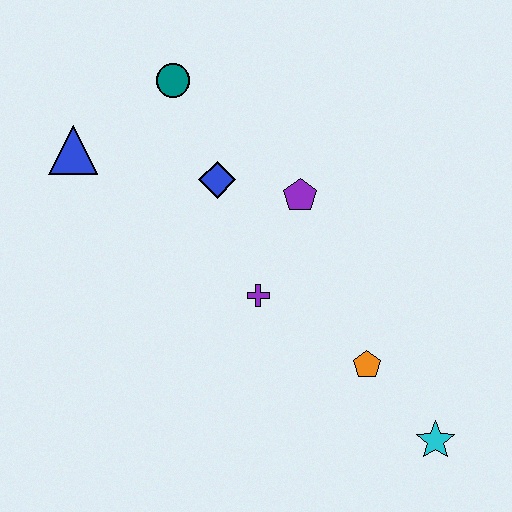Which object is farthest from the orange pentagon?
The blue triangle is farthest from the orange pentagon.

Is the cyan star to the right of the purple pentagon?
Yes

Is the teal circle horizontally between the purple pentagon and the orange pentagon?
No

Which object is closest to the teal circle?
The blue diamond is closest to the teal circle.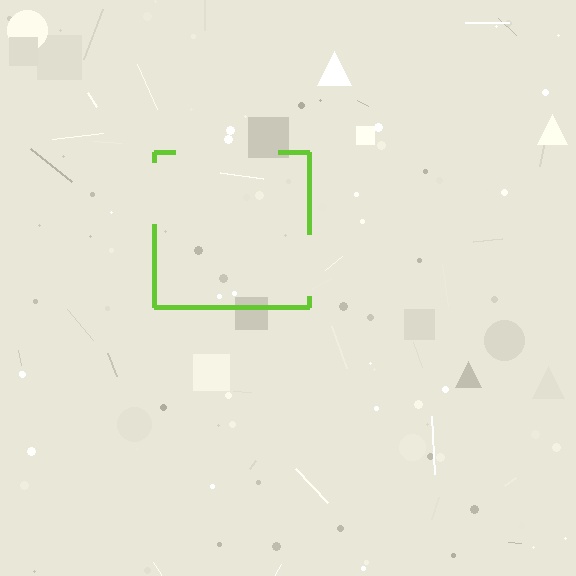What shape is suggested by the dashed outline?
The dashed outline suggests a square.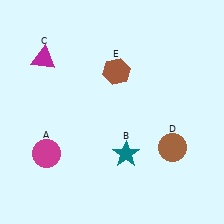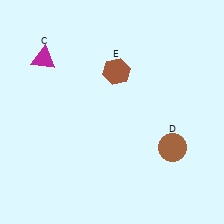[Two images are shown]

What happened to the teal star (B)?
The teal star (B) was removed in Image 2. It was in the bottom-right area of Image 1.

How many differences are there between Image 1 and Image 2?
There are 2 differences between the two images.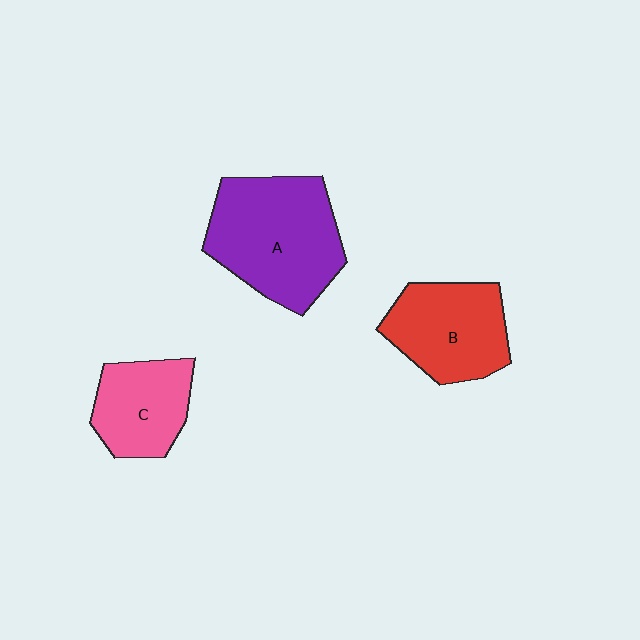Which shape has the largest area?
Shape A (purple).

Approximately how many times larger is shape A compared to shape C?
Approximately 1.7 times.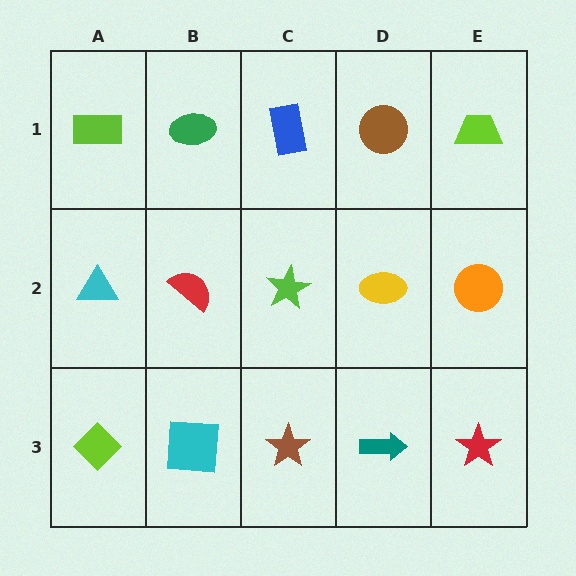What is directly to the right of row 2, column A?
A red semicircle.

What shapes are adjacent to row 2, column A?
A lime rectangle (row 1, column A), a lime diamond (row 3, column A), a red semicircle (row 2, column B).